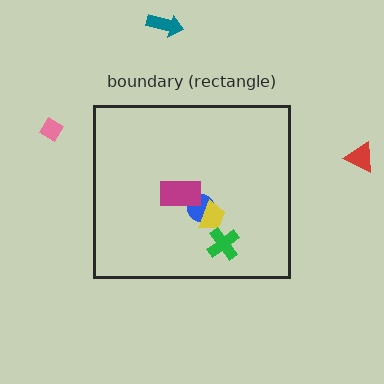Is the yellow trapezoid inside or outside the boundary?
Inside.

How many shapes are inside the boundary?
4 inside, 3 outside.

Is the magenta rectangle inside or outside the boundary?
Inside.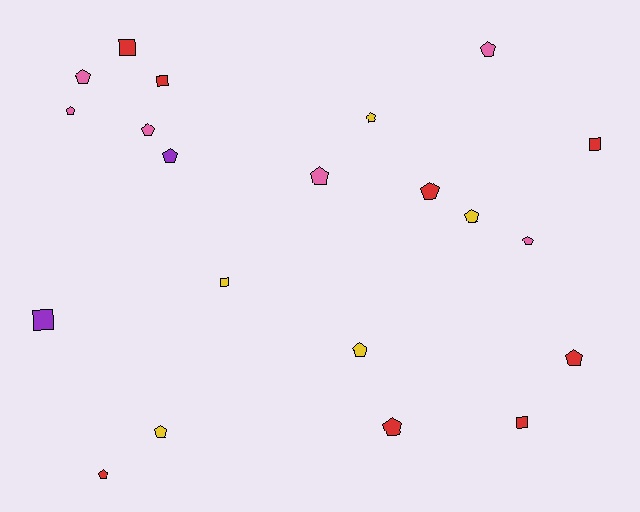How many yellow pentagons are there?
There are 4 yellow pentagons.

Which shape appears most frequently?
Pentagon, with 15 objects.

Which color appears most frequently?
Red, with 8 objects.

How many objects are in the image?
There are 21 objects.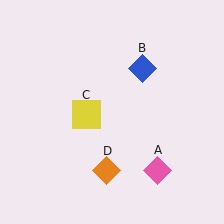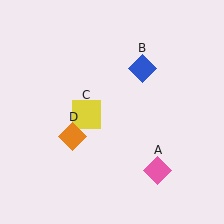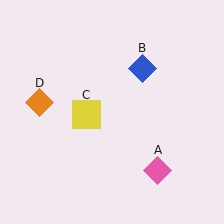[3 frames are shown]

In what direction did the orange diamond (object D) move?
The orange diamond (object D) moved up and to the left.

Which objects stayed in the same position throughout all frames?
Pink diamond (object A) and blue diamond (object B) and yellow square (object C) remained stationary.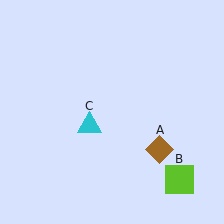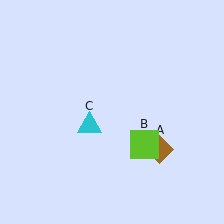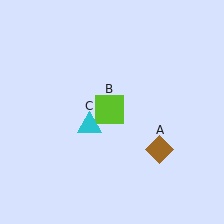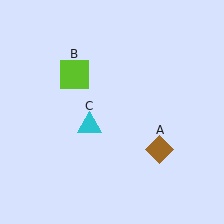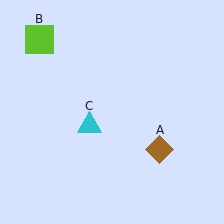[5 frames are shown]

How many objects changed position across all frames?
1 object changed position: lime square (object B).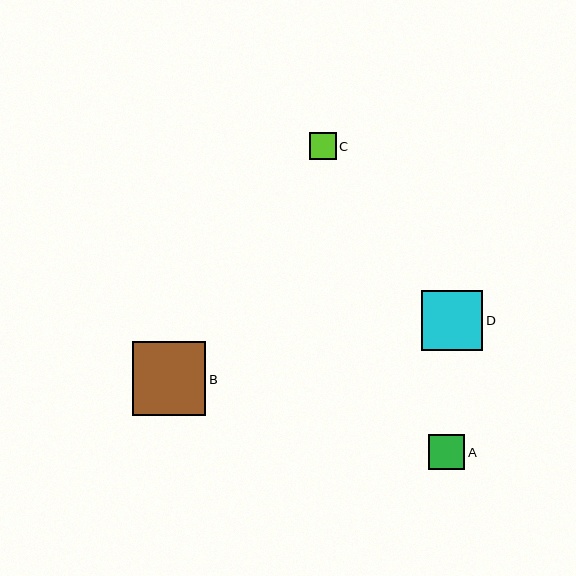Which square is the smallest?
Square C is the smallest with a size of approximately 27 pixels.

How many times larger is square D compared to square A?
Square D is approximately 1.7 times the size of square A.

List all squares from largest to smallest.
From largest to smallest: B, D, A, C.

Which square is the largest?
Square B is the largest with a size of approximately 73 pixels.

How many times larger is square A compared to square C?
Square A is approximately 1.3 times the size of square C.